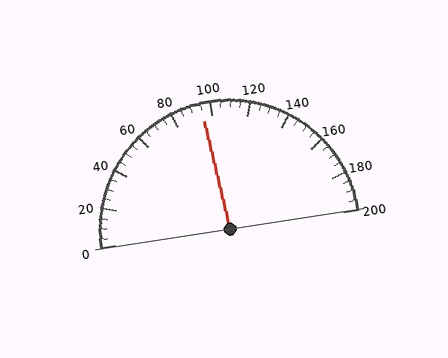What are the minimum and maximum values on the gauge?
The gauge ranges from 0 to 200.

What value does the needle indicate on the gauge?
The needle indicates approximately 95.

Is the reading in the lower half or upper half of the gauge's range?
The reading is in the lower half of the range (0 to 200).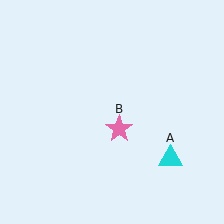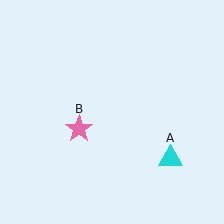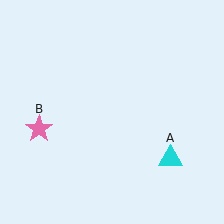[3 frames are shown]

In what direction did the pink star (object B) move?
The pink star (object B) moved left.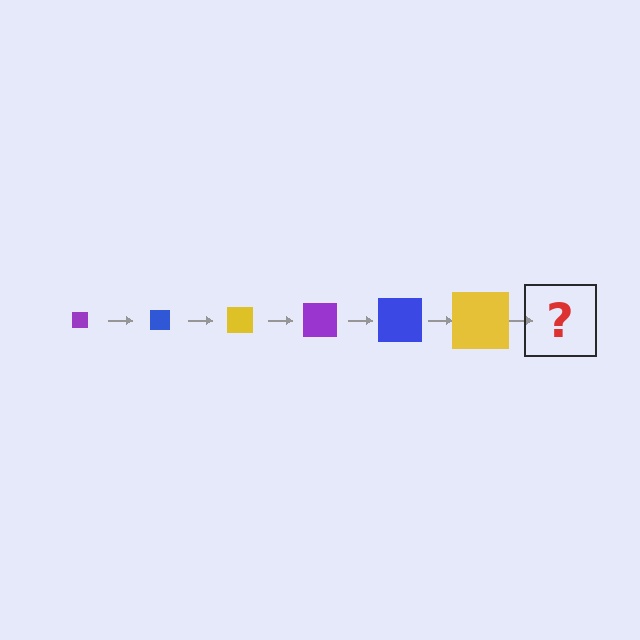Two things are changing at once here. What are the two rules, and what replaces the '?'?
The two rules are that the square grows larger each step and the color cycles through purple, blue, and yellow. The '?' should be a purple square, larger than the previous one.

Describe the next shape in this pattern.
It should be a purple square, larger than the previous one.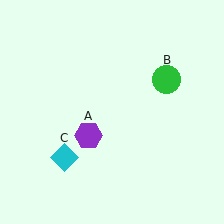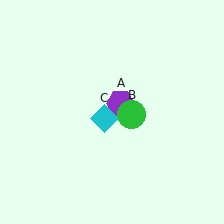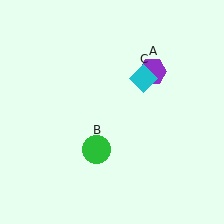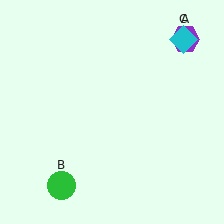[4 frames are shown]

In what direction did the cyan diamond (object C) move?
The cyan diamond (object C) moved up and to the right.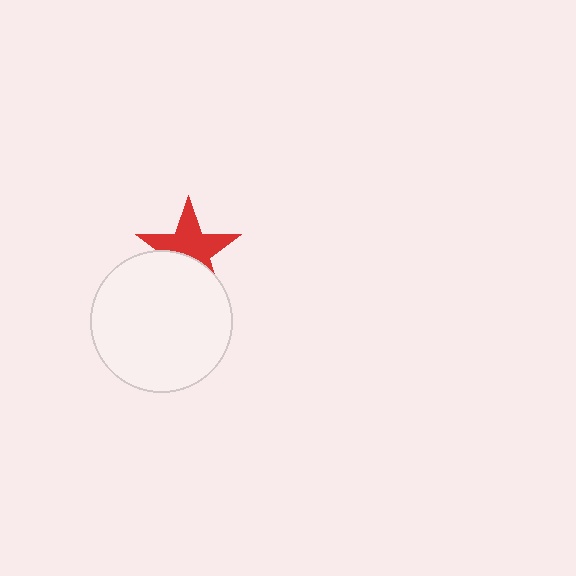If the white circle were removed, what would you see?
You would see the complete red star.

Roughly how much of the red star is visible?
About half of it is visible (roughly 61%).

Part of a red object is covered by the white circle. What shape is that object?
It is a star.